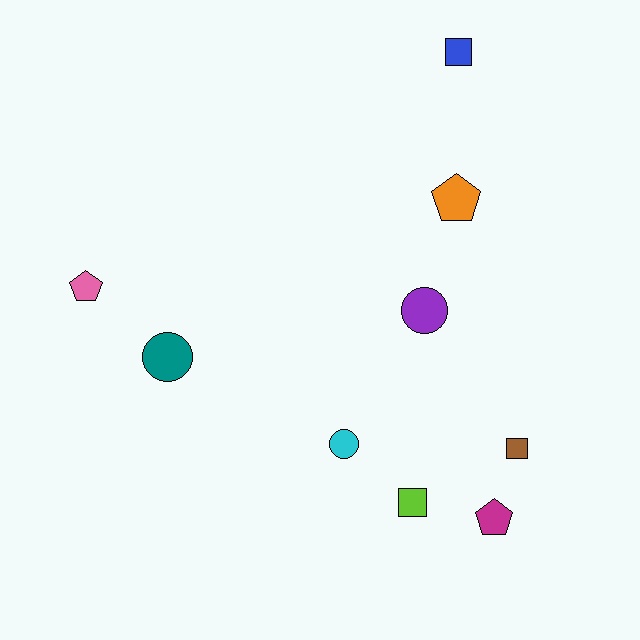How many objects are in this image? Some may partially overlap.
There are 9 objects.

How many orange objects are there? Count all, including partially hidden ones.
There is 1 orange object.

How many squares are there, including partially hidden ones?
There are 3 squares.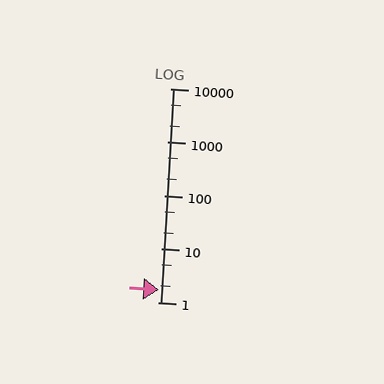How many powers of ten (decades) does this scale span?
The scale spans 4 decades, from 1 to 10000.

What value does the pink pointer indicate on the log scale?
The pointer indicates approximately 1.7.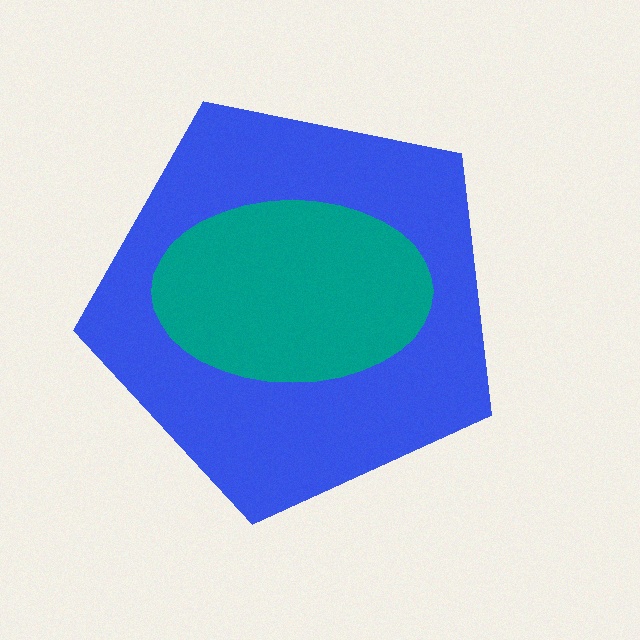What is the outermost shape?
The blue pentagon.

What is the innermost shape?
The teal ellipse.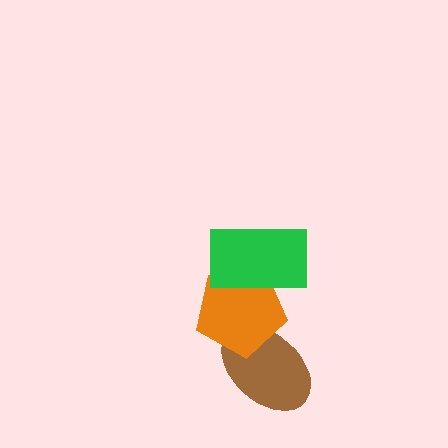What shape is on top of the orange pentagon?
The green rectangle is on top of the orange pentagon.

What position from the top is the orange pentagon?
The orange pentagon is 2nd from the top.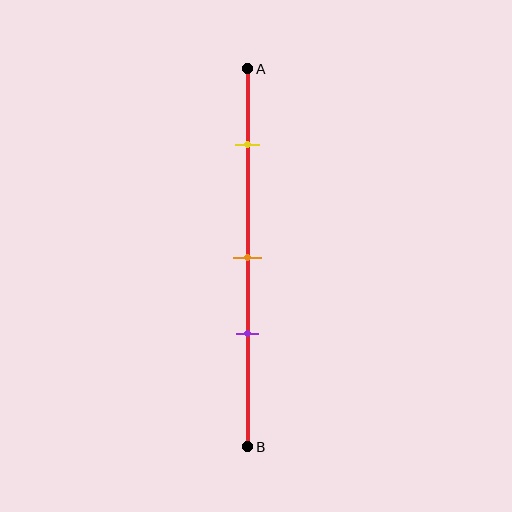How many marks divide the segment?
There are 3 marks dividing the segment.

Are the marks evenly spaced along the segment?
No, the marks are not evenly spaced.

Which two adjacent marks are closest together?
The orange and purple marks are the closest adjacent pair.